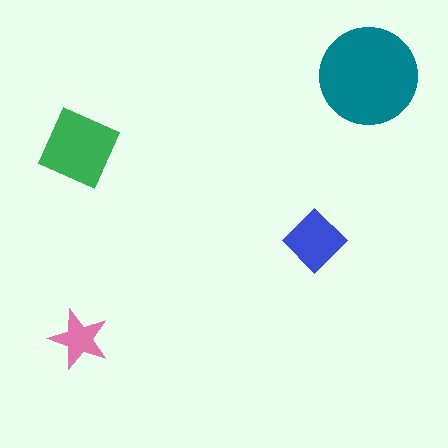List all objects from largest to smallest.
The teal circle, the green square, the blue diamond, the pink star.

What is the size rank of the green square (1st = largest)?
2nd.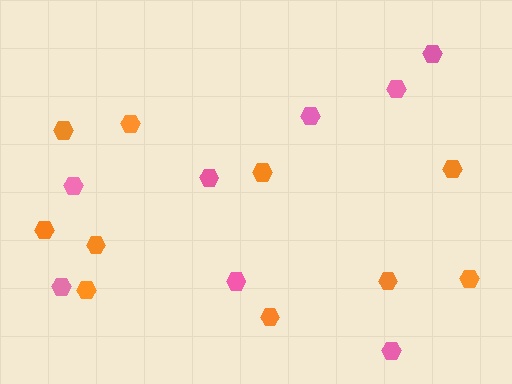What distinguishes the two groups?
There are 2 groups: one group of orange hexagons (10) and one group of pink hexagons (8).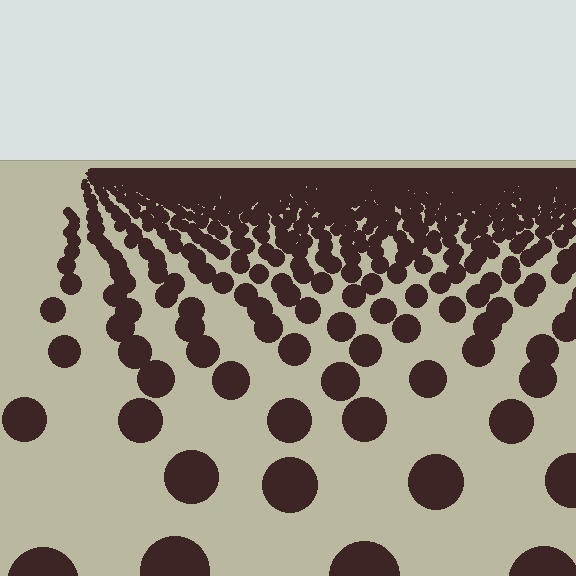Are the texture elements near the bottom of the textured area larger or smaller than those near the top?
Larger. Near the bottom, elements are closer to the viewer and appear at a bigger on-screen size.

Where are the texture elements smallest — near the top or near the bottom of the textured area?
Near the top.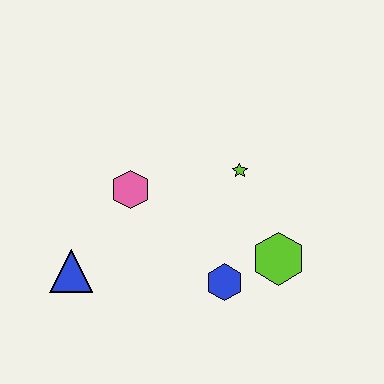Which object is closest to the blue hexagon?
The lime hexagon is closest to the blue hexagon.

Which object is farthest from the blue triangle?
The lime hexagon is farthest from the blue triangle.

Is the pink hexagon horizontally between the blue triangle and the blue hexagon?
Yes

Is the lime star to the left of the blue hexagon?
No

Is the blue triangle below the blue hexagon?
No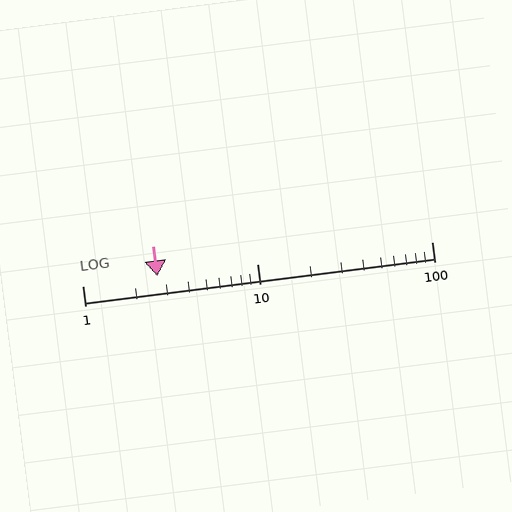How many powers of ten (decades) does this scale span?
The scale spans 2 decades, from 1 to 100.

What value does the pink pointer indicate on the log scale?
The pointer indicates approximately 2.7.